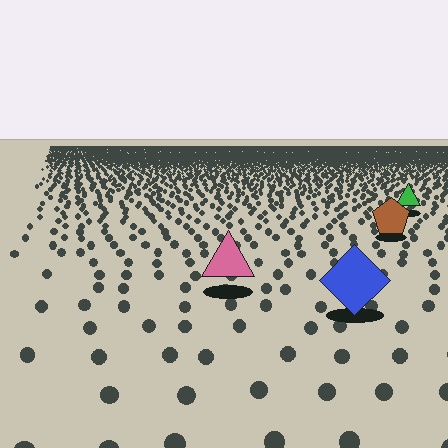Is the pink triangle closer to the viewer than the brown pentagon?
Yes. The pink triangle is closer — you can tell from the texture gradient: the ground texture is coarser near it.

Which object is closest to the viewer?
The blue diamond is closest. The texture marks near it are larger and more spread out.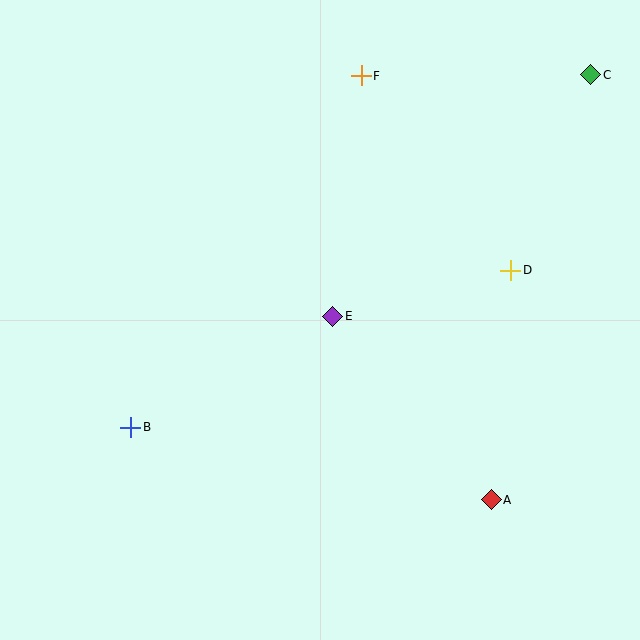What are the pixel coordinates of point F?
Point F is at (361, 76).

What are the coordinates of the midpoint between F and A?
The midpoint between F and A is at (426, 288).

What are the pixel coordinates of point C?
Point C is at (591, 75).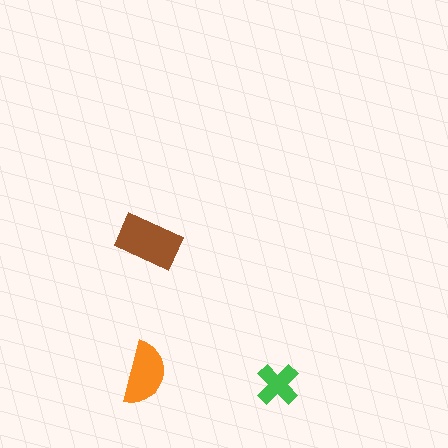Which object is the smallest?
The green cross.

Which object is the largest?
The brown rectangle.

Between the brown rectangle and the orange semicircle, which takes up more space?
The brown rectangle.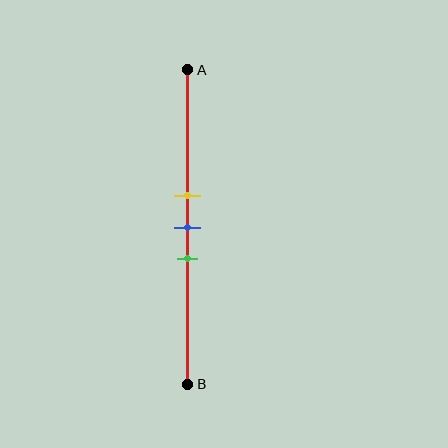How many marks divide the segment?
There are 3 marks dividing the segment.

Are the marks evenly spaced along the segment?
Yes, the marks are approximately evenly spaced.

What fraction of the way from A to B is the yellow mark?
The yellow mark is approximately 40% (0.4) of the way from A to B.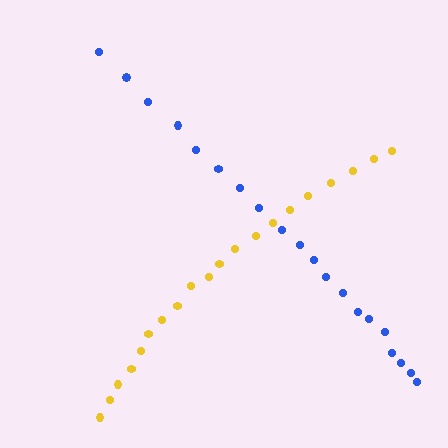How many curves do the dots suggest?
There are 2 distinct paths.